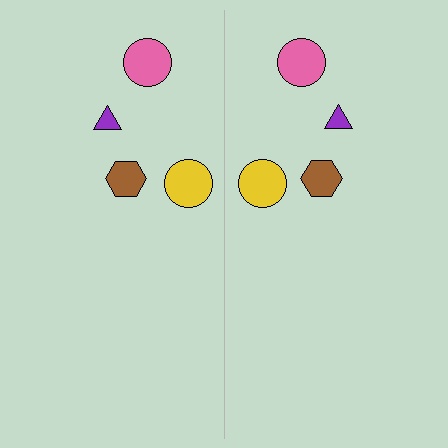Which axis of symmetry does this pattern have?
The pattern has a vertical axis of symmetry running through the center of the image.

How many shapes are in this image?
There are 8 shapes in this image.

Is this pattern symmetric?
Yes, this pattern has bilateral (reflection) symmetry.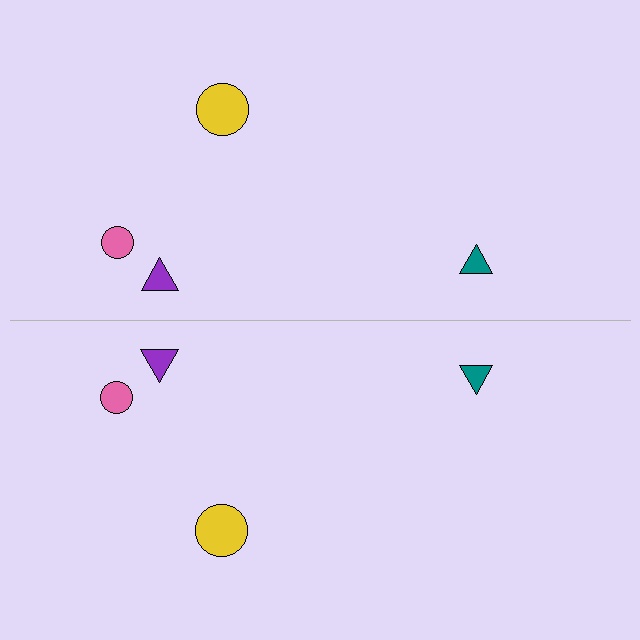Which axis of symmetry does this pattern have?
The pattern has a horizontal axis of symmetry running through the center of the image.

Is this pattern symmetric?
Yes, this pattern has bilateral (reflection) symmetry.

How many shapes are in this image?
There are 8 shapes in this image.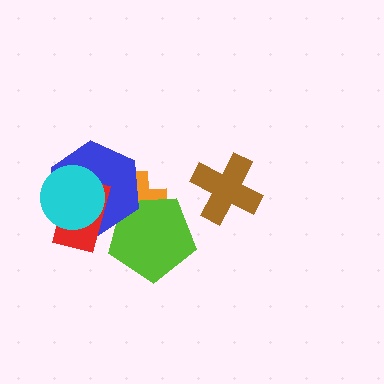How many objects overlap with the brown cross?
0 objects overlap with the brown cross.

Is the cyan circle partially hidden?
No, no other shape covers it.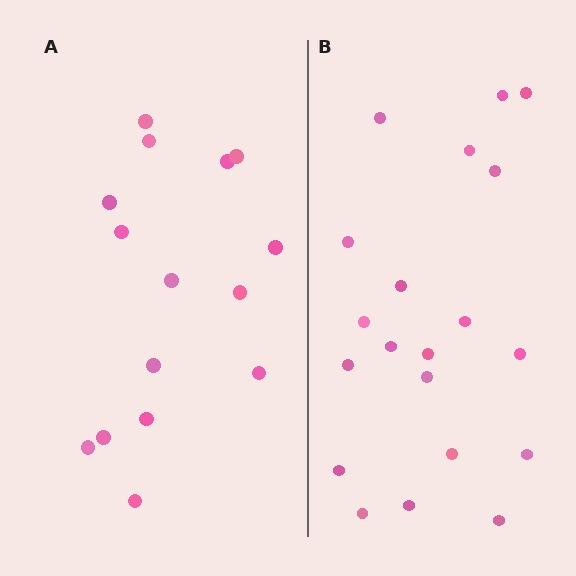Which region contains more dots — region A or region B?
Region B (the right region) has more dots.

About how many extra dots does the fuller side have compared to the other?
Region B has about 5 more dots than region A.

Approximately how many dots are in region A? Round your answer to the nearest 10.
About 20 dots. (The exact count is 15, which rounds to 20.)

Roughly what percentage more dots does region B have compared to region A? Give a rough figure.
About 35% more.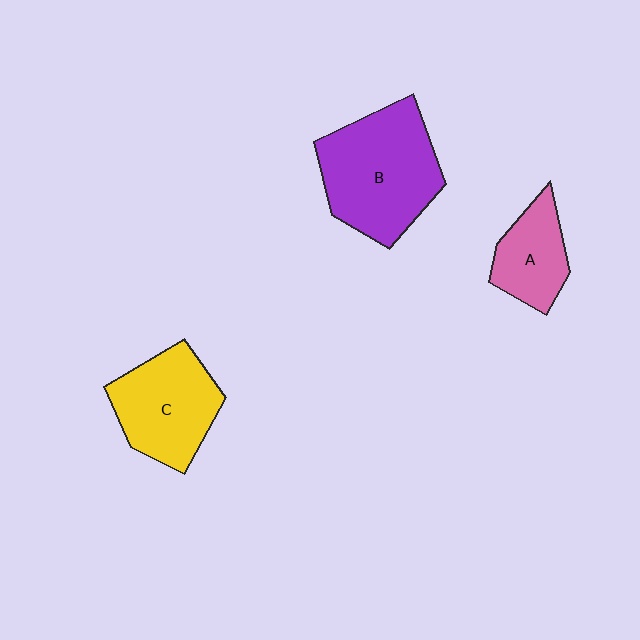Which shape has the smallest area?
Shape A (pink).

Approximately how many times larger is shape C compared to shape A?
Approximately 1.5 times.